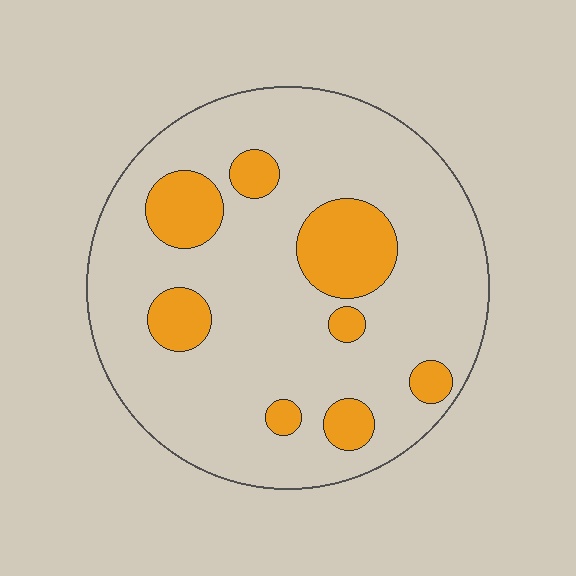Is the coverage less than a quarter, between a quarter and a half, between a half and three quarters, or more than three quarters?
Less than a quarter.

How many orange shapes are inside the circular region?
8.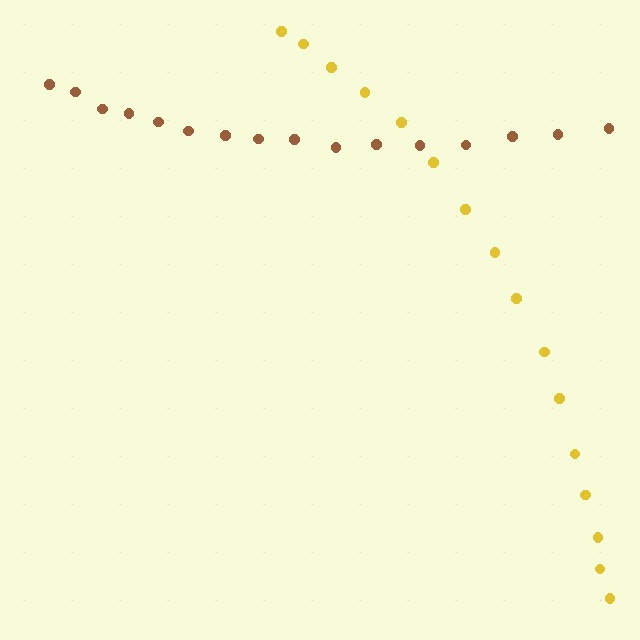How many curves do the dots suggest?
There are 2 distinct paths.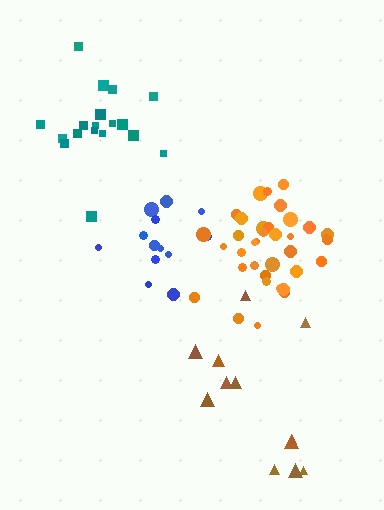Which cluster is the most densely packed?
Orange.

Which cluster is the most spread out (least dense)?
Brown.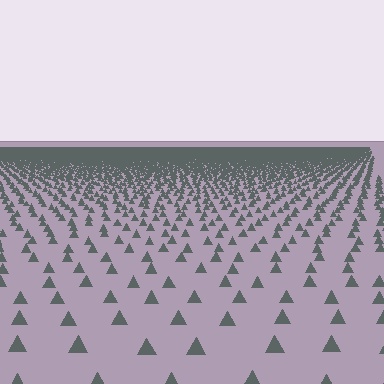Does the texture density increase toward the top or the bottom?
Density increases toward the top.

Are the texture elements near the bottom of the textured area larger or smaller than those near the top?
Larger. Near the bottom, elements are closer to the viewer and appear at a bigger on-screen size.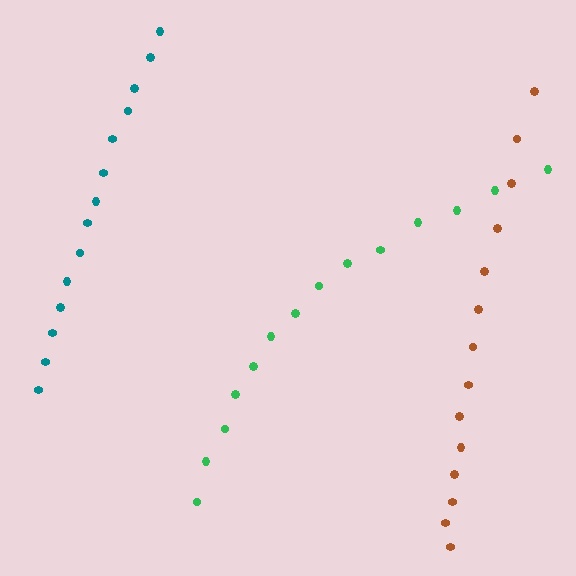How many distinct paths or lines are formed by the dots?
There are 3 distinct paths.